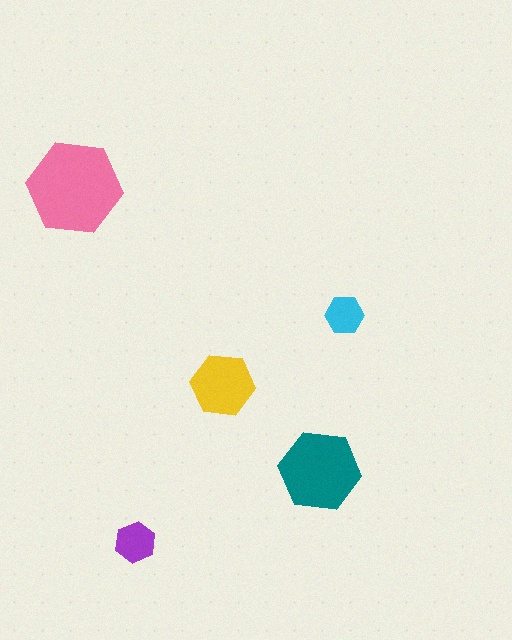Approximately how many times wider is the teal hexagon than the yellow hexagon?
About 1.5 times wider.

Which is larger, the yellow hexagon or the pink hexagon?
The pink one.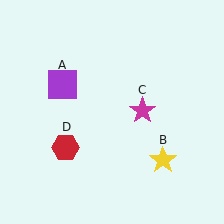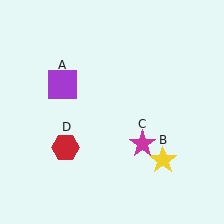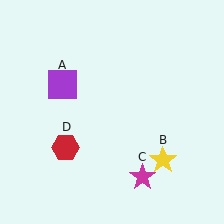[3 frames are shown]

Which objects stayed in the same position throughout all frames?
Purple square (object A) and yellow star (object B) and red hexagon (object D) remained stationary.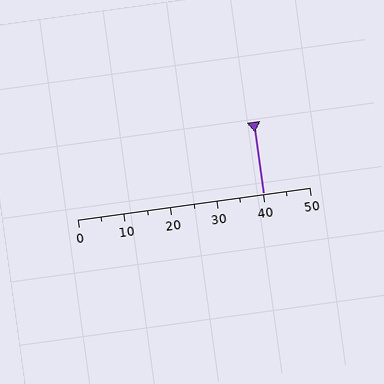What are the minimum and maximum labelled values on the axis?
The axis runs from 0 to 50.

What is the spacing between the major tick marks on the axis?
The major ticks are spaced 10 apart.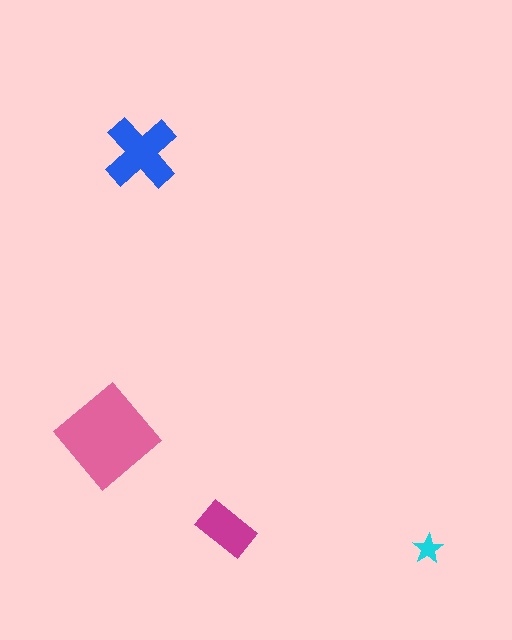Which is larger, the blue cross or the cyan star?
The blue cross.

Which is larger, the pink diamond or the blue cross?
The pink diamond.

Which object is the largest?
The pink diamond.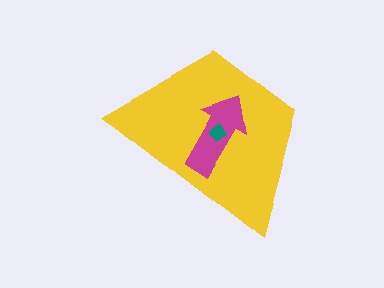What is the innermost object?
The teal diamond.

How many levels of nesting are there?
3.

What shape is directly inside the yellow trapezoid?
The magenta arrow.